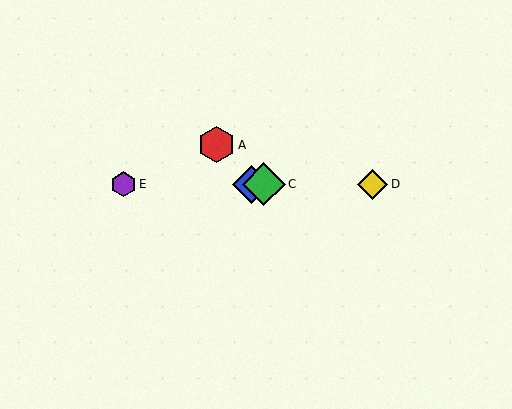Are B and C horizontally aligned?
Yes, both are at y≈184.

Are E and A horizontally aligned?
No, E is at y≈184 and A is at y≈145.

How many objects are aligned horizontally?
4 objects (B, C, D, E) are aligned horizontally.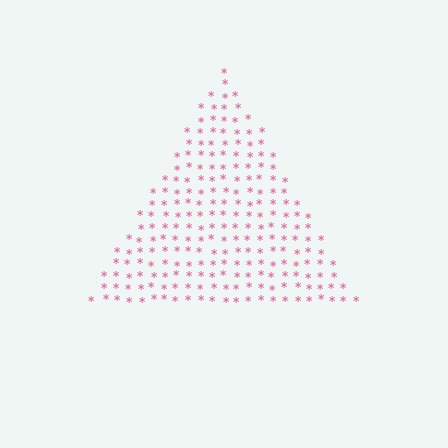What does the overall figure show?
The overall figure shows a triangle.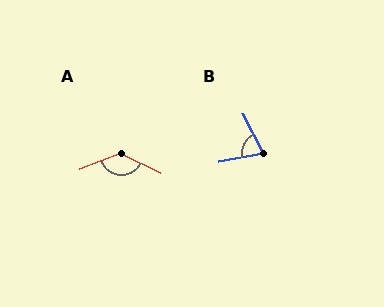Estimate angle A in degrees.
Approximately 133 degrees.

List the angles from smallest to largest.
B (74°), A (133°).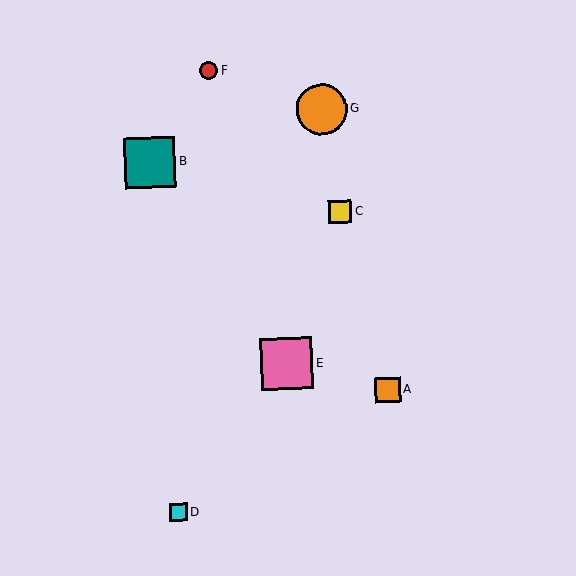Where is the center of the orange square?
The center of the orange square is at (388, 390).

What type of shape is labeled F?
Shape F is a red circle.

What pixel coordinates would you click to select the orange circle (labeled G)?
Click at (322, 110) to select the orange circle G.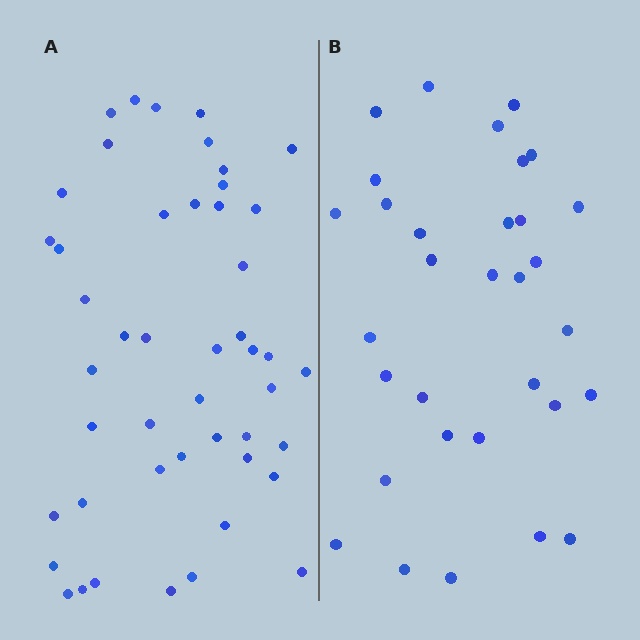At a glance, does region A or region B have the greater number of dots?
Region A (the left region) has more dots.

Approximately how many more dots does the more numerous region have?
Region A has approximately 15 more dots than region B.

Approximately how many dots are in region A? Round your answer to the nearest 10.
About 50 dots. (The exact count is 47, which rounds to 50.)